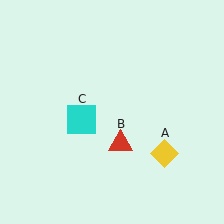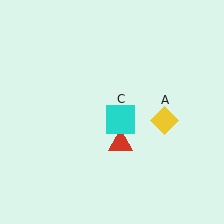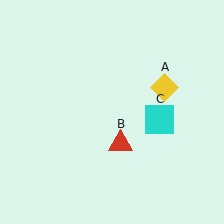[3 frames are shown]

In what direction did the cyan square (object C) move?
The cyan square (object C) moved right.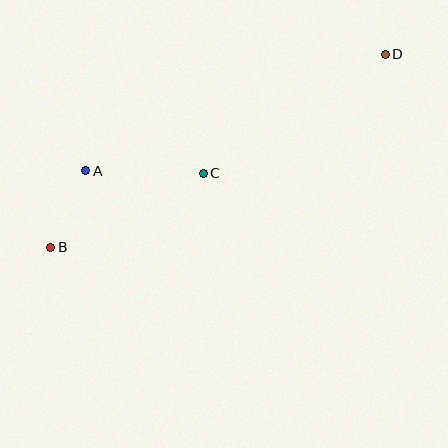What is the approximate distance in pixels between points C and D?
The distance between C and D is approximately 217 pixels.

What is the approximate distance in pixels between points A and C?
The distance between A and C is approximately 117 pixels.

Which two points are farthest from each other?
Points B and D are farthest from each other.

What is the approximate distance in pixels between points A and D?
The distance between A and D is approximately 321 pixels.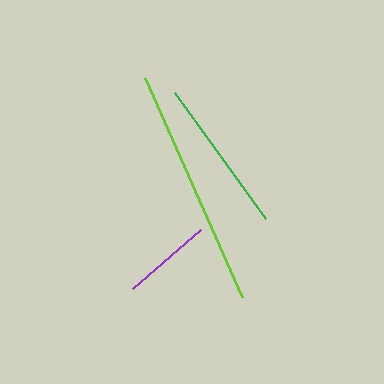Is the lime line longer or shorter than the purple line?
The lime line is longer than the purple line.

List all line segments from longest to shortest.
From longest to shortest: lime, green, purple.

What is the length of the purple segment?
The purple segment is approximately 91 pixels long.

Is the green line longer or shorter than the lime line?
The lime line is longer than the green line.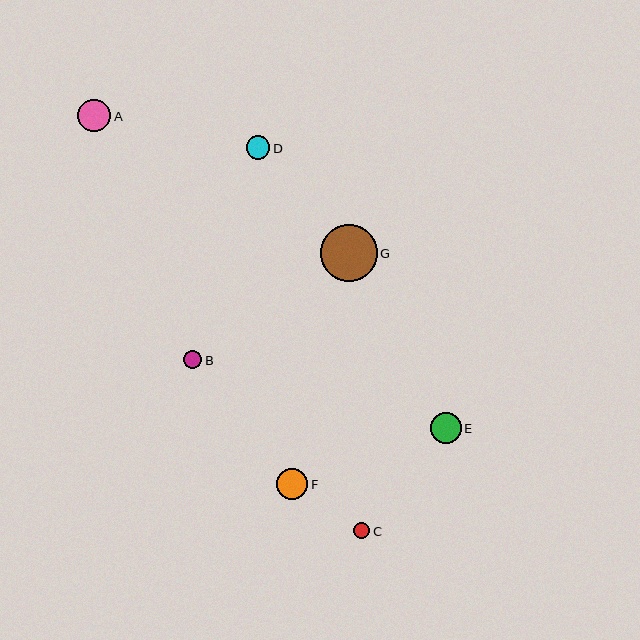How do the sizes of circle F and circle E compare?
Circle F and circle E are approximately the same size.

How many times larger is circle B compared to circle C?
Circle B is approximately 1.1 times the size of circle C.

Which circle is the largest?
Circle G is the largest with a size of approximately 57 pixels.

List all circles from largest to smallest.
From largest to smallest: G, A, F, E, D, B, C.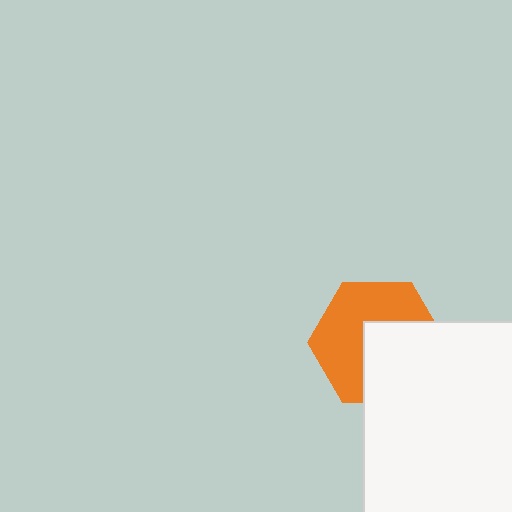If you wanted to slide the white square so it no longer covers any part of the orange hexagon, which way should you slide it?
Slide it toward the lower-right — that is the most direct way to separate the two shapes.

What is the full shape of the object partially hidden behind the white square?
The partially hidden object is an orange hexagon.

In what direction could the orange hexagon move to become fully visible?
The orange hexagon could move toward the upper-left. That would shift it out from behind the white square entirely.